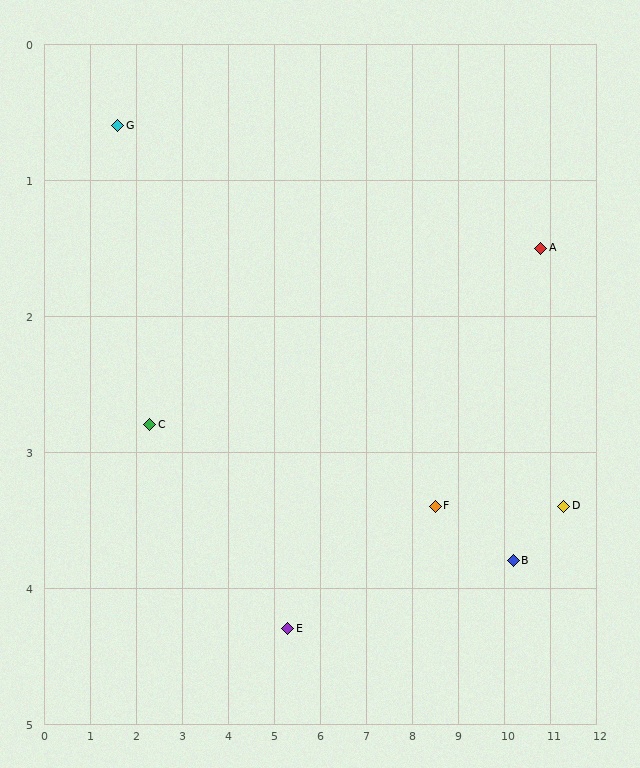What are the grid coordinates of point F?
Point F is at approximately (8.5, 3.4).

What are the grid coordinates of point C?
Point C is at approximately (2.3, 2.8).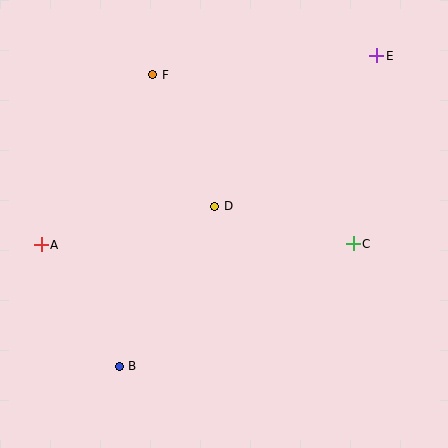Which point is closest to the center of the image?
Point D at (215, 206) is closest to the center.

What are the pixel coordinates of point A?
Point A is at (41, 245).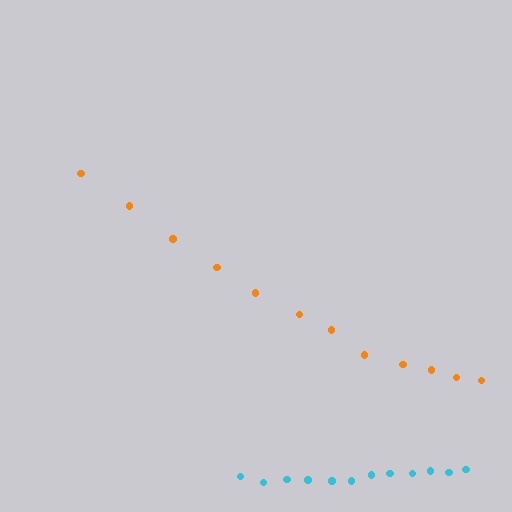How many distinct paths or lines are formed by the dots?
There are 2 distinct paths.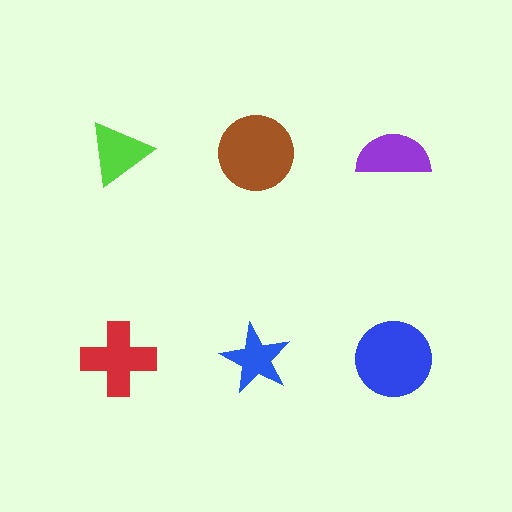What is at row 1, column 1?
A lime triangle.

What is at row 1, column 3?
A purple semicircle.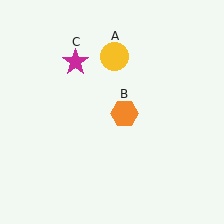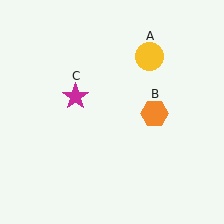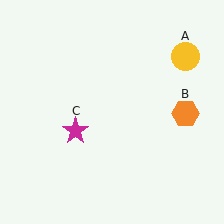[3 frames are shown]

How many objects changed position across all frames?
3 objects changed position: yellow circle (object A), orange hexagon (object B), magenta star (object C).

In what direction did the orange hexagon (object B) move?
The orange hexagon (object B) moved right.